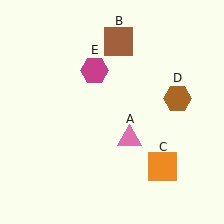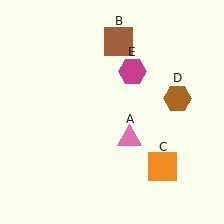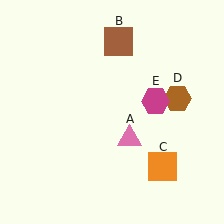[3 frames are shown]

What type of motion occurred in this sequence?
The magenta hexagon (object E) rotated clockwise around the center of the scene.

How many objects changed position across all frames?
1 object changed position: magenta hexagon (object E).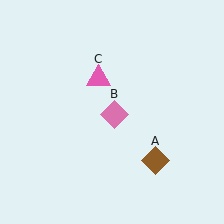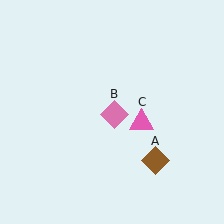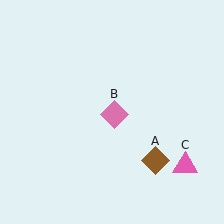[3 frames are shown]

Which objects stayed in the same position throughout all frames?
Brown diamond (object A) and pink diamond (object B) remained stationary.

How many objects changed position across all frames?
1 object changed position: pink triangle (object C).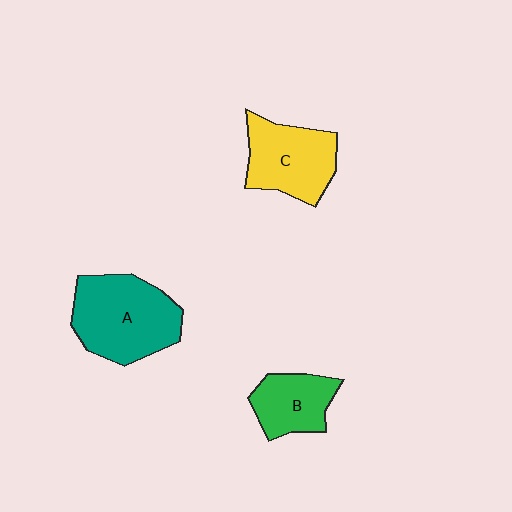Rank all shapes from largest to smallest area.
From largest to smallest: A (teal), C (yellow), B (green).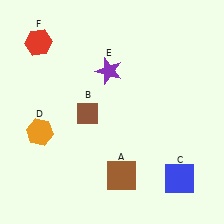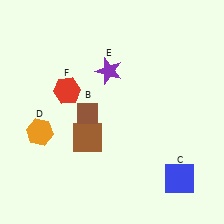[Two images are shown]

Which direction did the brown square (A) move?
The brown square (A) moved up.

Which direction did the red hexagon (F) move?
The red hexagon (F) moved down.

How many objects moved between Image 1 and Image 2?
2 objects moved between the two images.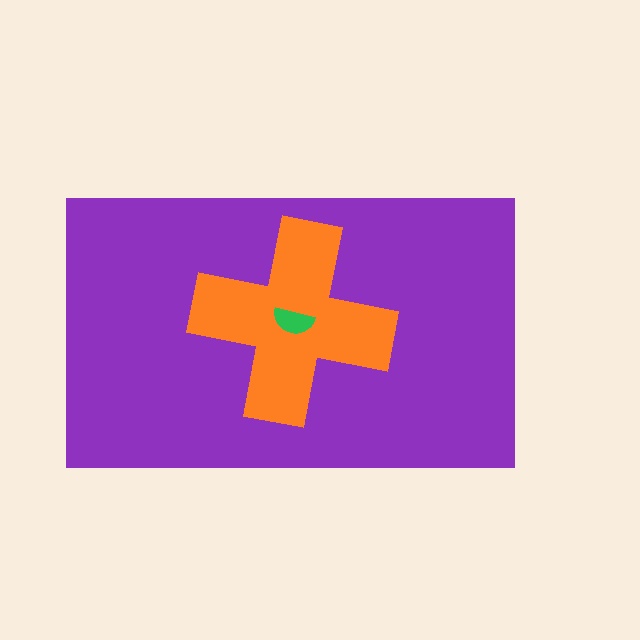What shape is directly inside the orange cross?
The green semicircle.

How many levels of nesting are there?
3.